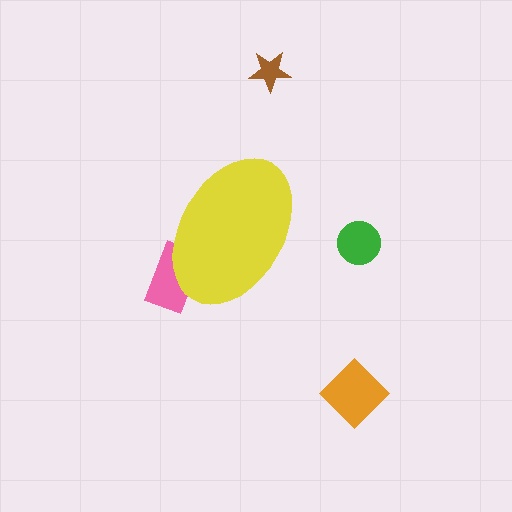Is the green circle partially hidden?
No, the green circle is fully visible.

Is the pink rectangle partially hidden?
Yes, the pink rectangle is partially hidden behind the yellow ellipse.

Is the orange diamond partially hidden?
No, the orange diamond is fully visible.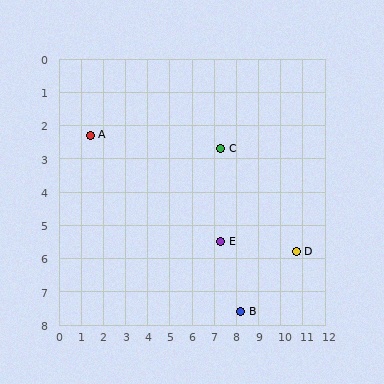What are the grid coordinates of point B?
Point B is at approximately (8.2, 7.6).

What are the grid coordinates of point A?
Point A is at approximately (1.4, 2.3).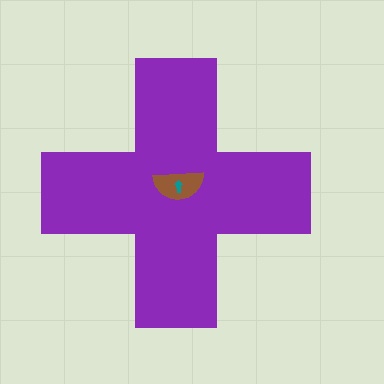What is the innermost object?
The teal arrow.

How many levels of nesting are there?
3.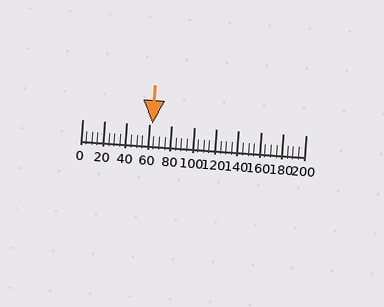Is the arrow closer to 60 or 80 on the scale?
The arrow is closer to 60.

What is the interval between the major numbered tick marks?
The major tick marks are spaced 20 units apart.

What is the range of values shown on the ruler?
The ruler shows values from 0 to 200.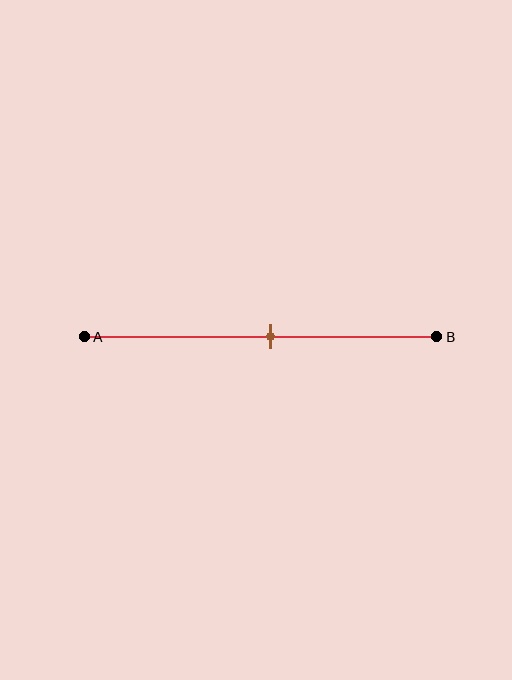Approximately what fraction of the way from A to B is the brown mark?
The brown mark is approximately 55% of the way from A to B.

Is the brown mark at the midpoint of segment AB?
Yes, the mark is approximately at the midpoint.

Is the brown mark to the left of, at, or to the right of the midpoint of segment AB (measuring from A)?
The brown mark is approximately at the midpoint of segment AB.